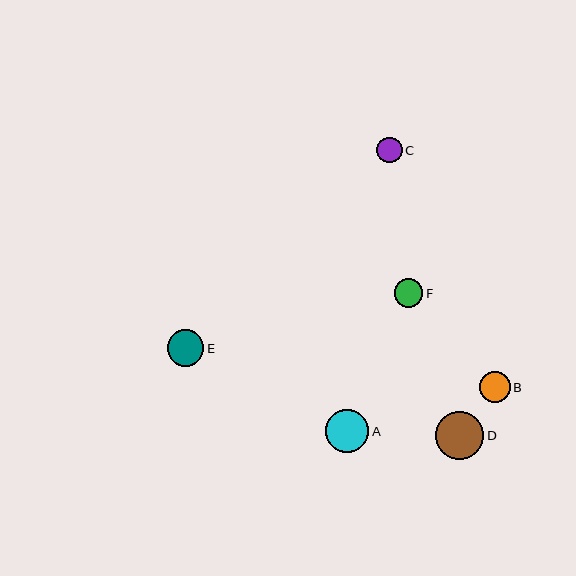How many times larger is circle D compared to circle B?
Circle D is approximately 1.6 times the size of circle B.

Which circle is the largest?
Circle D is the largest with a size of approximately 48 pixels.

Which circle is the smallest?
Circle C is the smallest with a size of approximately 26 pixels.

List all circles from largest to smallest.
From largest to smallest: D, A, E, B, F, C.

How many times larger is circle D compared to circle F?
Circle D is approximately 1.7 times the size of circle F.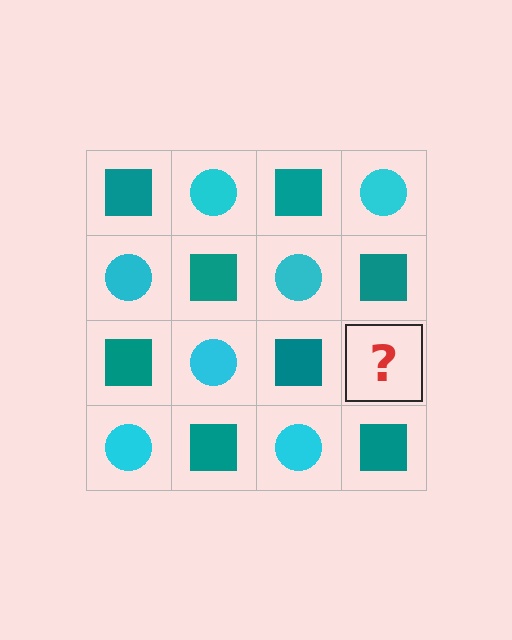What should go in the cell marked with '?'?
The missing cell should contain a cyan circle.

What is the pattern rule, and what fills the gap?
The rule is that it alternates teal square and cyan circle in a checkerboard pattern. The gap should be filled with a cyan circle.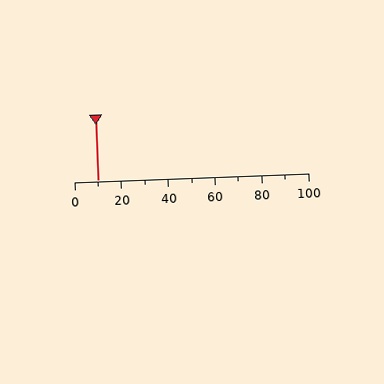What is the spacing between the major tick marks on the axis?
The major ticks are spaced 20 apart.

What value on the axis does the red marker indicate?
The marker indicates approximately 10.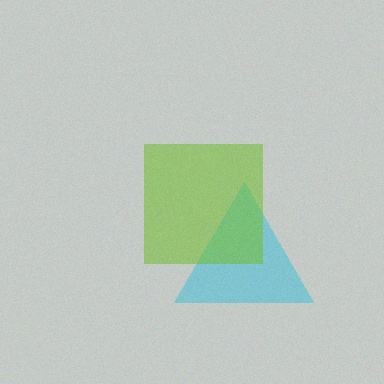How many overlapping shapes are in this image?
There are 2 overlapping shapes in the image.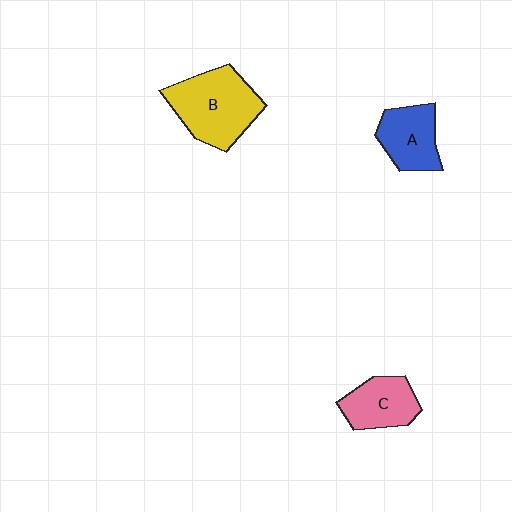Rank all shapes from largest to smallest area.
From largest to smallest: B (yellow), A (blue), C (pink).